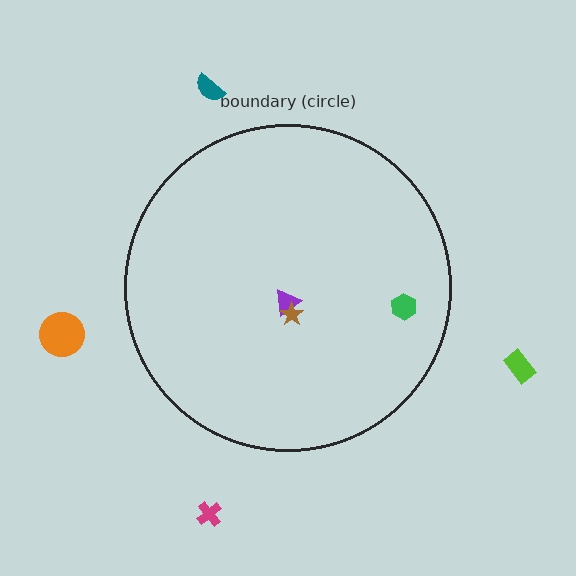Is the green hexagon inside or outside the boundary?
Inside.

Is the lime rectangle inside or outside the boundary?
Outside.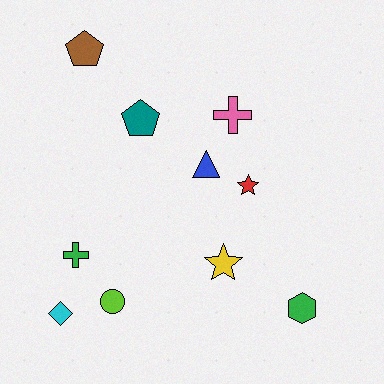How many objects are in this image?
There are 10 objects.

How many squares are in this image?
There are no squares.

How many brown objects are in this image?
There is 1 brown object.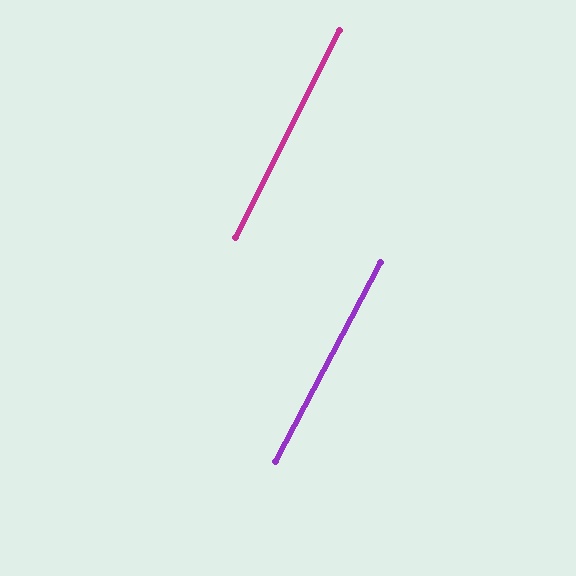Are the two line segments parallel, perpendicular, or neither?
Parallel — their directions differ by only 1.2°.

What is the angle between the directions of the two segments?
Approximately 1 degree.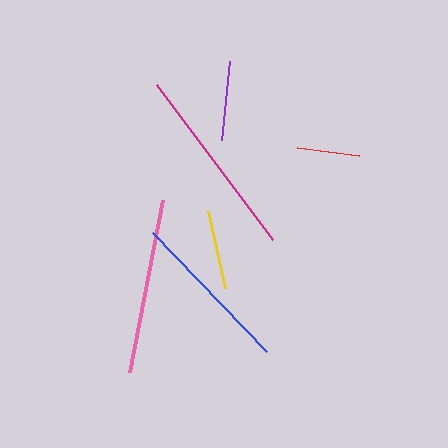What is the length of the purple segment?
The purple segment is approximately 79 pixels long.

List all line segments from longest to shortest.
From longest to shortest: magenta, pink, blue, yellow, purple, red.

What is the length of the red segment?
The red segment is approximately 62 pixels long.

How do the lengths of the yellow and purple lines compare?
The yellow and purple lines are approximately the same length.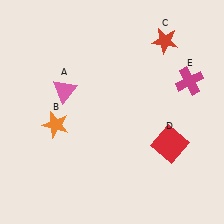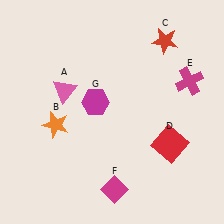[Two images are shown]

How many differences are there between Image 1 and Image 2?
There are 2 differences between the two images.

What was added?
A magenta diamond (F), a magenta hexagon (G) were added in Image 2.